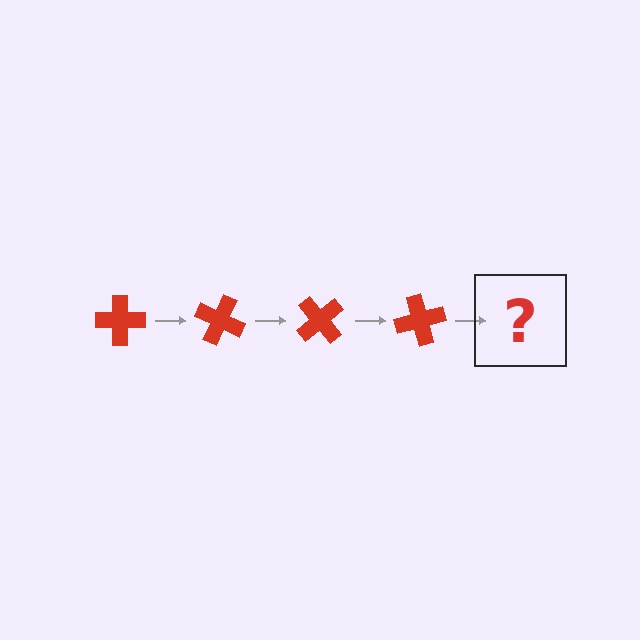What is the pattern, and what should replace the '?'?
The pattern is that the cross rotates 25 degrees each step. The '?' should be a red cross rotated 100 degrees.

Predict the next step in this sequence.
The next step is a red cross rotated 100 degrees.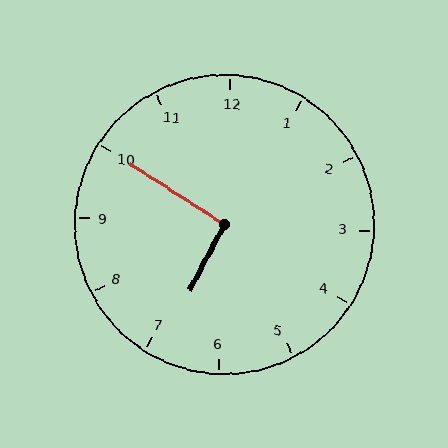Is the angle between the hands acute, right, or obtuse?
It is right.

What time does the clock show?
6:50.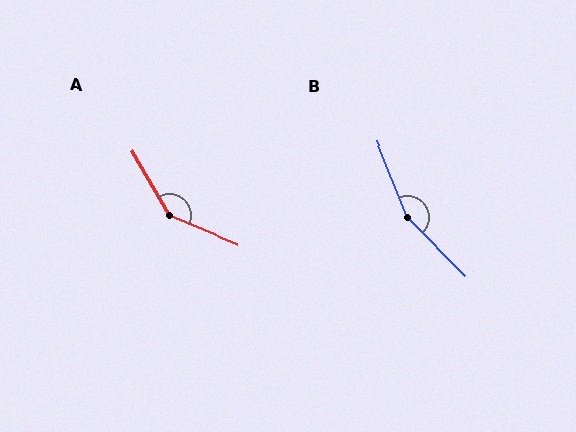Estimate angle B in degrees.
Approximately 157 degrees.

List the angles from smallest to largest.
A (143°), B (157°).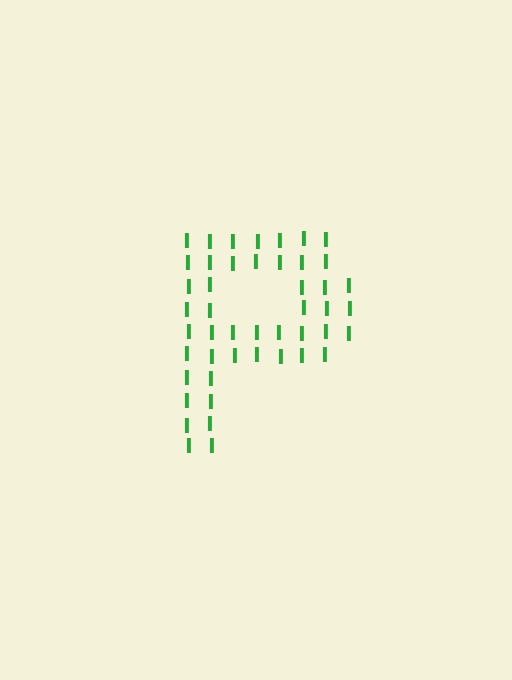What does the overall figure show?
The overall figure shows the letter P.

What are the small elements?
The small elements are letter I's.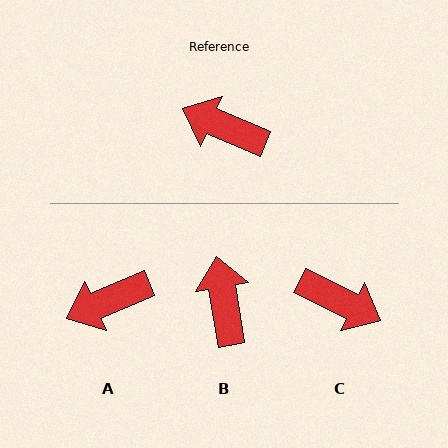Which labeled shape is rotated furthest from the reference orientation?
C, about 177 degrees away.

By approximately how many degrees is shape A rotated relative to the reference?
Approximately 47 degrees counter-clockwise.